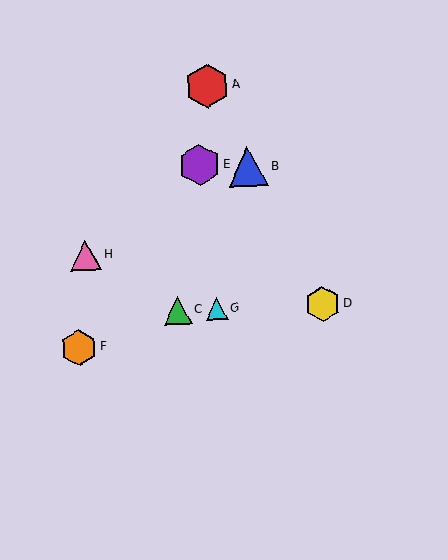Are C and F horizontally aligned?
No, C is at y≈310 and F is at y≈347.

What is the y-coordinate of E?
Object E is at y≈165.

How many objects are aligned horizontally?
3 objects (C, D, G) are aligned horizontally.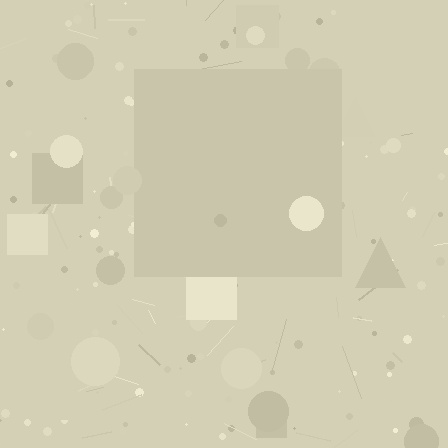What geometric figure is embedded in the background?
A square is embedded in the background.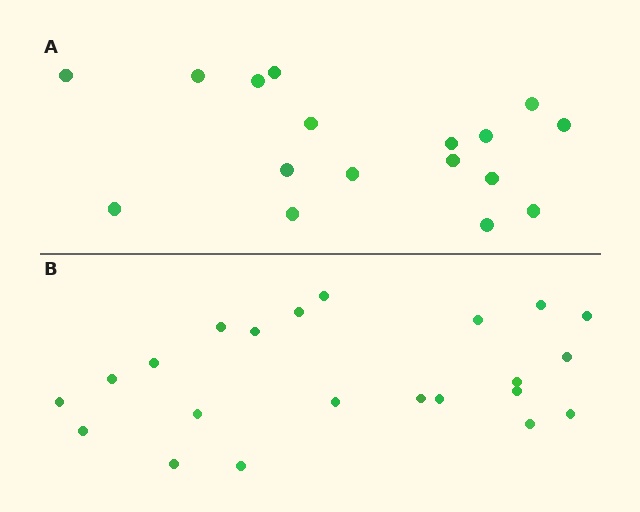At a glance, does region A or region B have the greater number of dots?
Region B (the bottom region) has more dots.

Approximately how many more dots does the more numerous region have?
Region B has about 5 more dots than region A.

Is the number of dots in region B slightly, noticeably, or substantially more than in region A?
Region B has noticeably more, but not dramatically so. The ratio is roughly 1.3 to 1.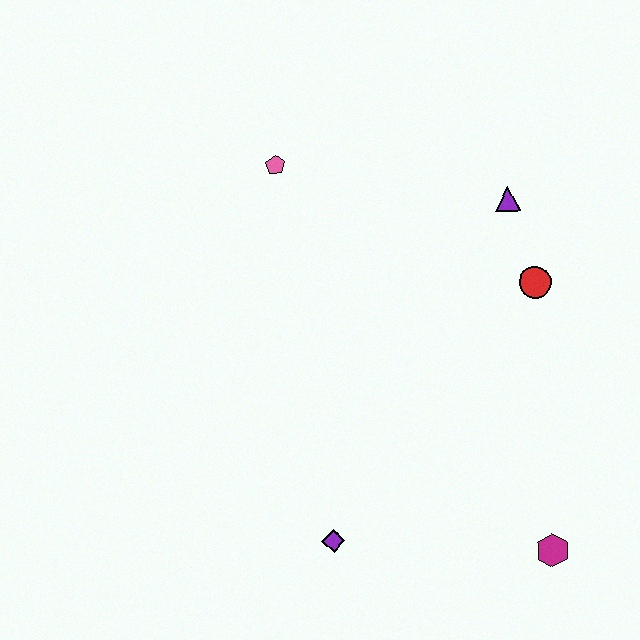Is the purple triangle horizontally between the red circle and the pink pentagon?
Yes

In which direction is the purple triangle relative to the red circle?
The purple triangle is above the red circle.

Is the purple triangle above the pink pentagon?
No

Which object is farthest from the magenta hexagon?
The pink pentagon is farthest from the magenta hexagon.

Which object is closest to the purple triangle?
The red circle is closest to the purple triangle.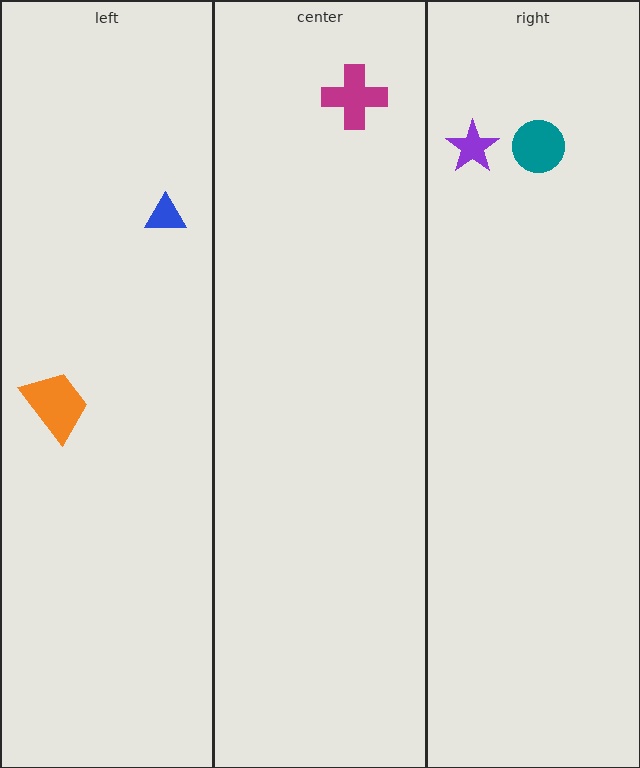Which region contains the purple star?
The right region.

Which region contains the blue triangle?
The left region.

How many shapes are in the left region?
2.